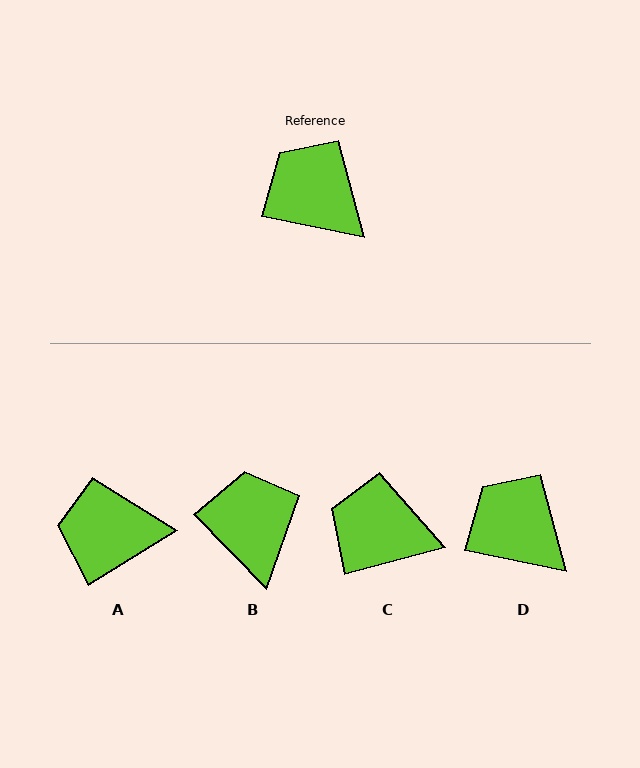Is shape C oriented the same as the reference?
No, it is off by about 26 degrees.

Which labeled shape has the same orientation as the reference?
D.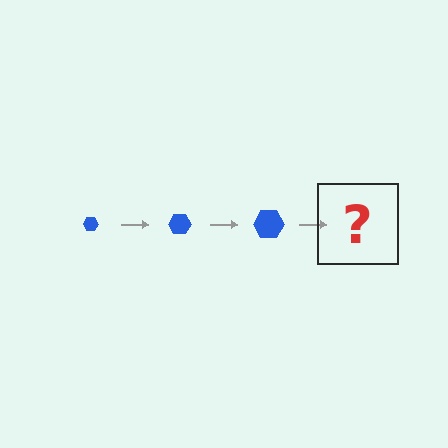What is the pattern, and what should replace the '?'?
The pattern is that the hexagon gets progressively larger each step. The '?' should be a blue hexagon, larger than the previous one.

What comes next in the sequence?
The next element should be a blue hexagon, larger than the previous one.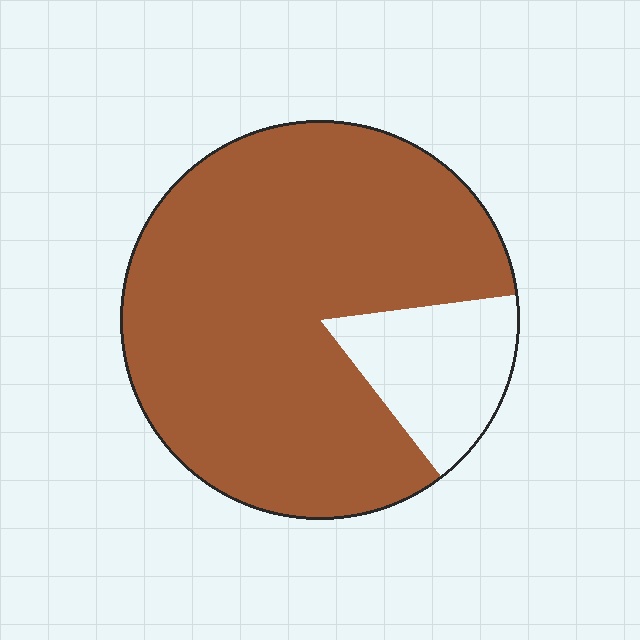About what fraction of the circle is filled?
About five sixths (5/6).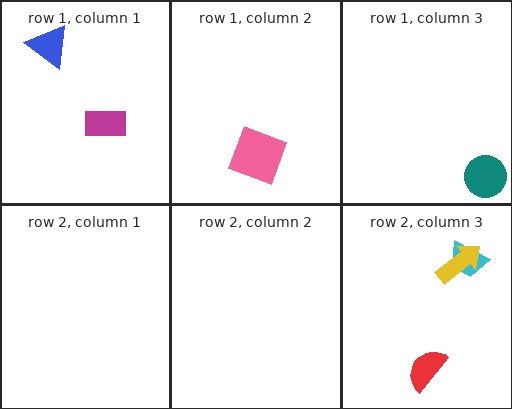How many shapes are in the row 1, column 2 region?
1.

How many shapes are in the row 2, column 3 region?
3.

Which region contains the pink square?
The row 1, column 2 region.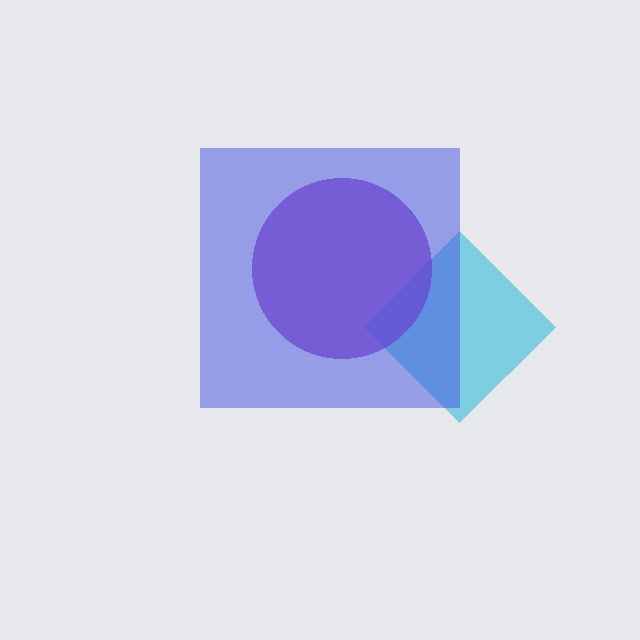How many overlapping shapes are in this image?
There are 3 overlapping shapes in the image.